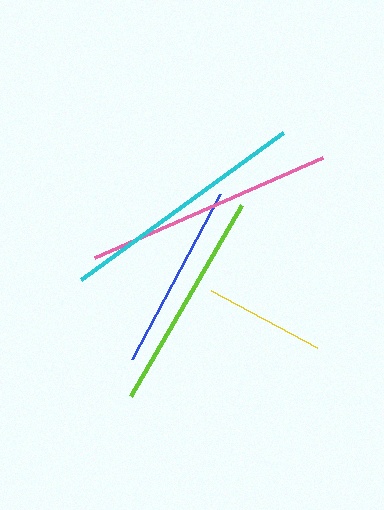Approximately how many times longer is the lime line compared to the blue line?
The lime line is approximately 1.2 times the length of the blue line.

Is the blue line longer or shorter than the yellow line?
The blue line is longer than the yellow line.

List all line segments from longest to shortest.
From longest to shortest: cyan, pink, lime, blue, yellow.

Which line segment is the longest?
The cyan line is the longest at approximately 250 pixels.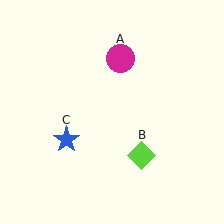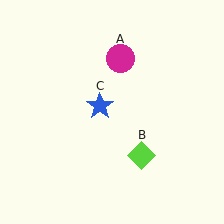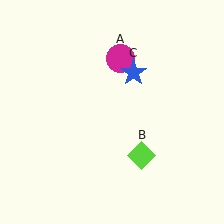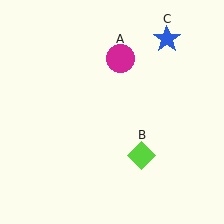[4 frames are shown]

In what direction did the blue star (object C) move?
The blue star (object C) moved up and to the right.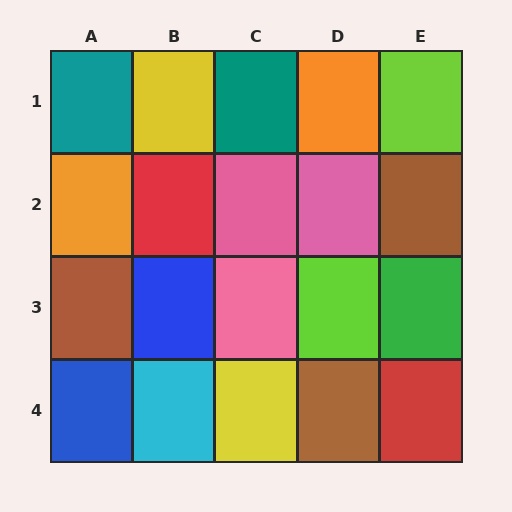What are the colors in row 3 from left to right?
Brown, blue, pink, lime, green.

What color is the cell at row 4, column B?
Cyan.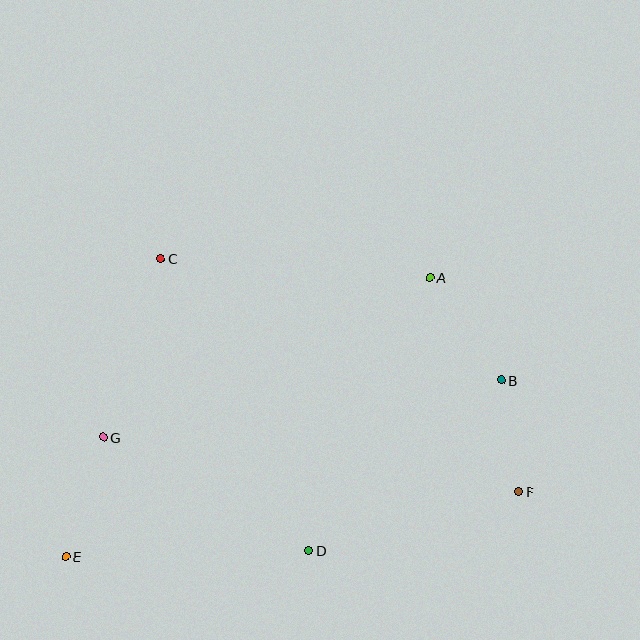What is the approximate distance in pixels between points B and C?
The distance between B and C is approximately 361 pixels.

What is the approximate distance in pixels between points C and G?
The distance between C and G is approximately 188 pixels.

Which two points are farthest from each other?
Points B and E are farthest from each other.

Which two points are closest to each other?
Points B and F are closest to each other.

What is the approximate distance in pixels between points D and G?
The distance between D and G is approximately 235 pixels.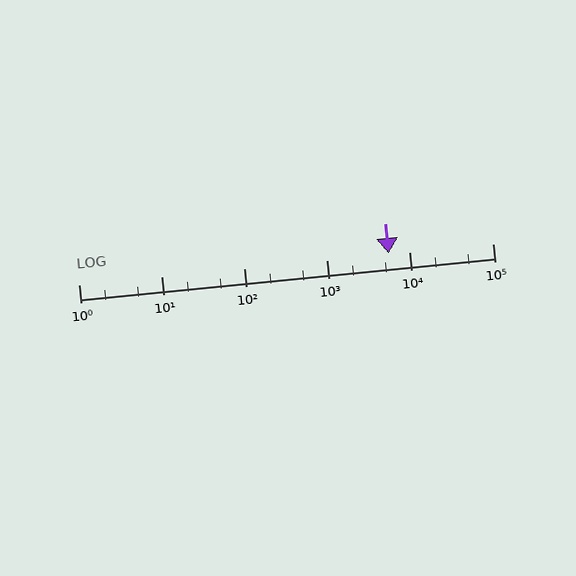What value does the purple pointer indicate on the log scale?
The pointer indicates approximately 5600.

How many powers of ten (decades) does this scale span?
The scale spans 5 decades, from 1 to 100000.